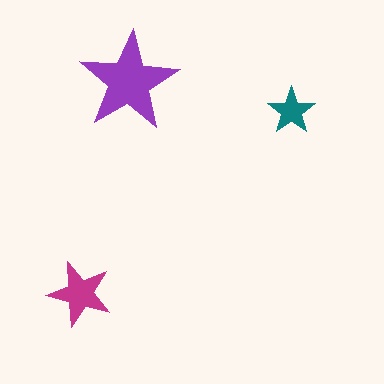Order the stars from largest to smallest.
the purple one, the magenta one, the teal one.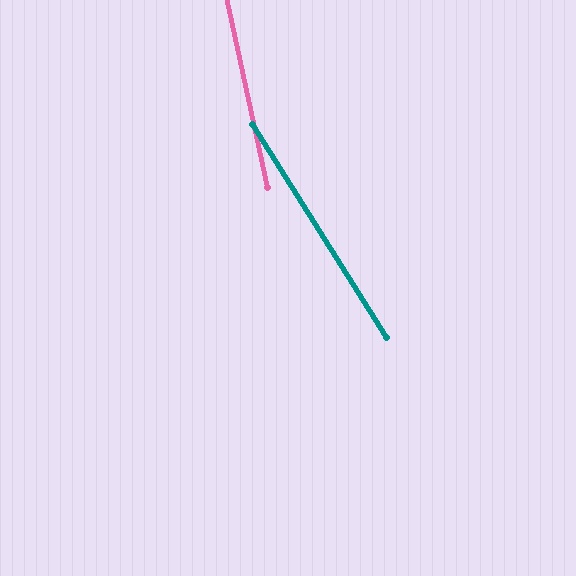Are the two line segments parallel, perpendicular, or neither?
Neither parallel nor perpendicular — they differ by about 20°.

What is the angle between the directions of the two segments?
Approximately 20 degrees.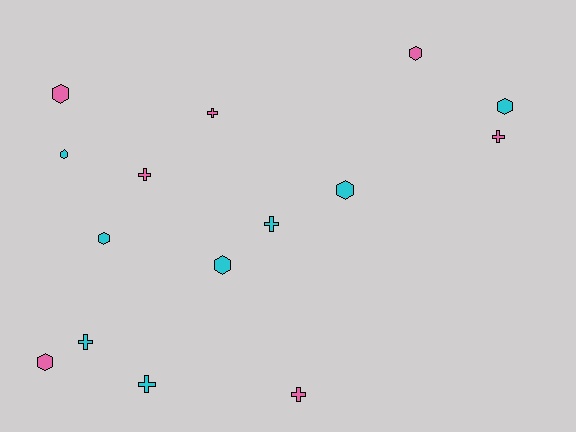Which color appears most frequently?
Cyan, with 8 objects.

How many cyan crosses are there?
There are 3 cyan crosses.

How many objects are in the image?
There are 15 objects.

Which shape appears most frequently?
Hexagon, with 8 objects.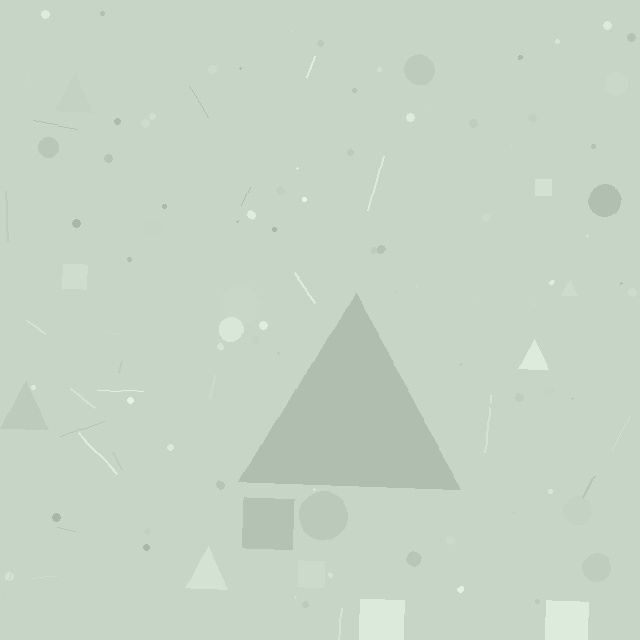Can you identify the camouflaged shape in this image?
The camouflaged shape is a triangle.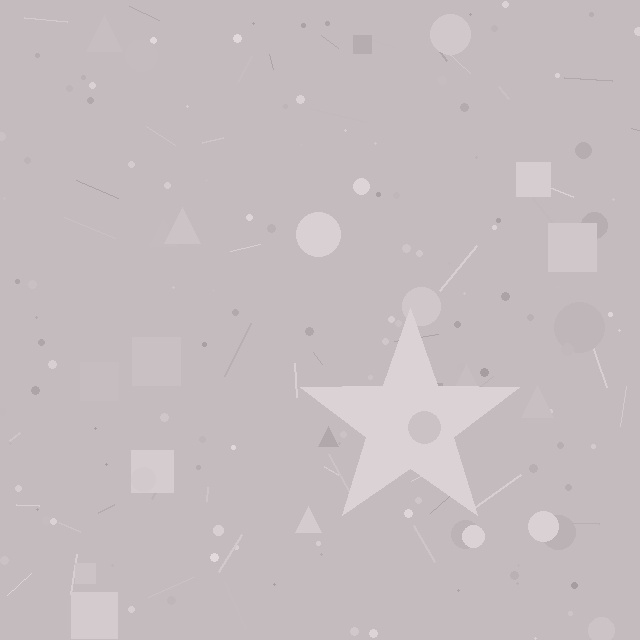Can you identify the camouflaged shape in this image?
The camouflaged shape is a star.